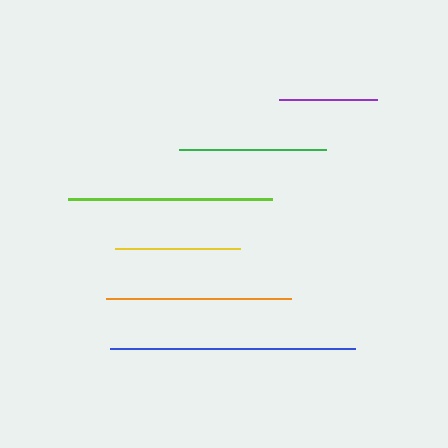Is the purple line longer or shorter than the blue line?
The blue line is longer than the purple line.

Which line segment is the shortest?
The purple line is the shortest at approximately 97 pixels.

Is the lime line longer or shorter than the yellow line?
The lime line is longer than the yellow line.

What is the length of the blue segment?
The blue segment is approximately 245 pixels long.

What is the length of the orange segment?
The orange segment is approximately 185 pixels long.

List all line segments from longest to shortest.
From longest to shortest: blue, lime, orange, green, yellow, purple.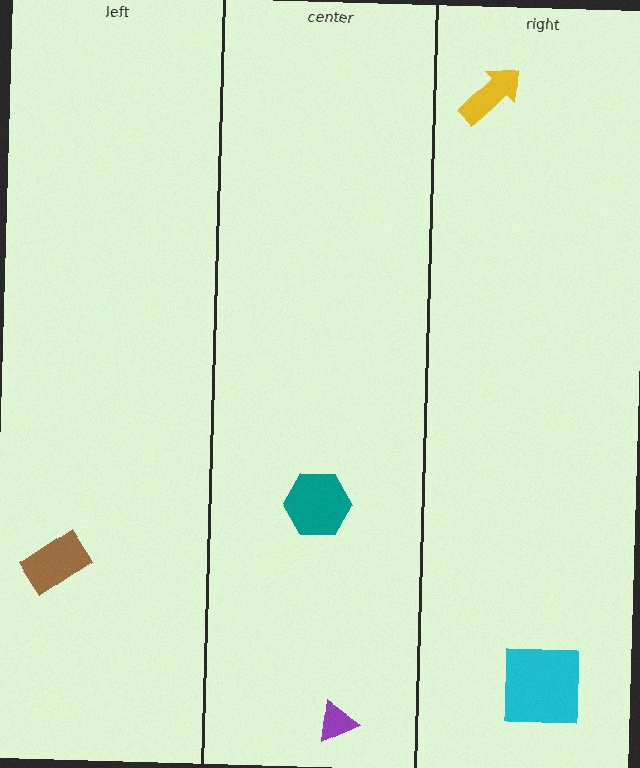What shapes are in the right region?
The cyan square, the yellow arrow.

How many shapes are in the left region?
1.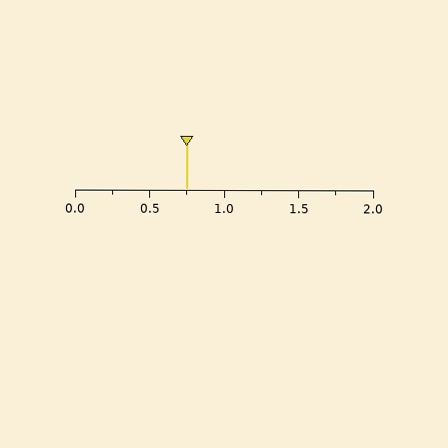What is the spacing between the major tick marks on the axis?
The major ticks are spaced 0.5 apart.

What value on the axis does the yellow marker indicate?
The marker indicates approximately 0.75.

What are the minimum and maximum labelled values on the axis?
The axis runs from 0.0 to 2.0.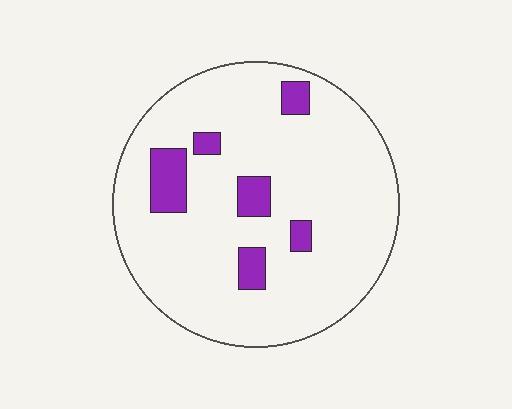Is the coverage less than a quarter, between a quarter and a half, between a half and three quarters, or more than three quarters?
Less than a quarter.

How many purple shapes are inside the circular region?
6.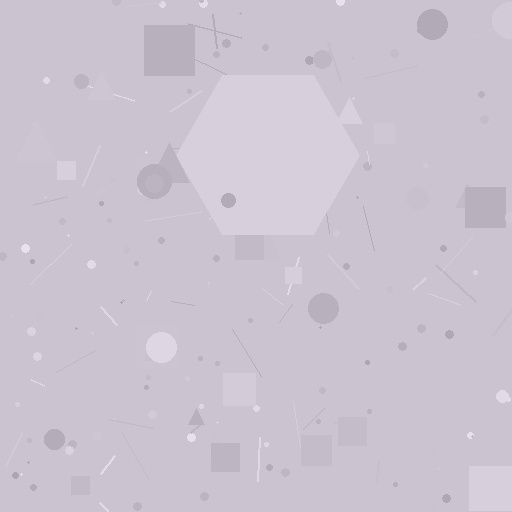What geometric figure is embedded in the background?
A hexagon is embedded in the background.